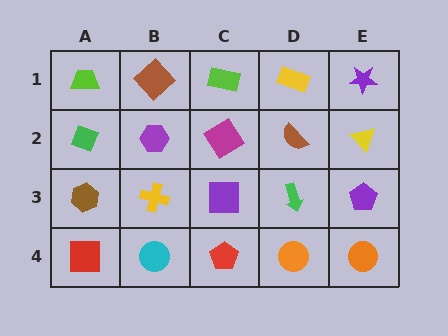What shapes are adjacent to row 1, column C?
A magenta diamond (row 2, column C), a brown diamond (row 1, column B), a yellow rectangle (row 1, column D).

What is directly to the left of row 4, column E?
An orange circle.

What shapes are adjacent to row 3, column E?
A yellow triangle (row 2, column E), an orange circle (row 4, column E), a green arrow (row 3, column D).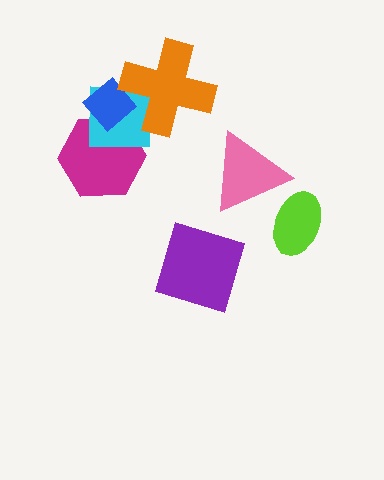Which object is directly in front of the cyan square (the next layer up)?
The blue diamond is directly in front of the cyan square.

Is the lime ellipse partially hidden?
Yes, it is partially covered by another shape.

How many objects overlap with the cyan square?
3 objects overlap with the cyan square.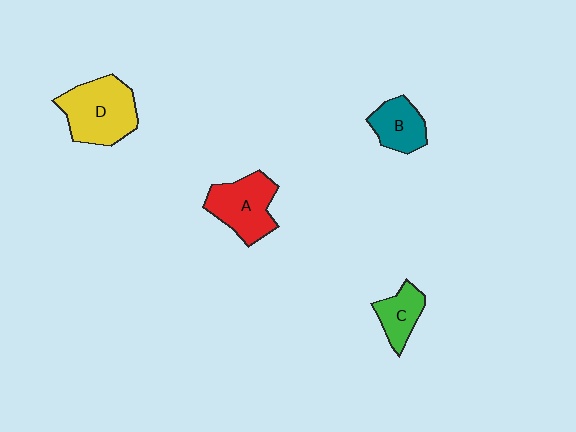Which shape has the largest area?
Shape D (yellow).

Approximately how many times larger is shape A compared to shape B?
Approximately 1.5 times.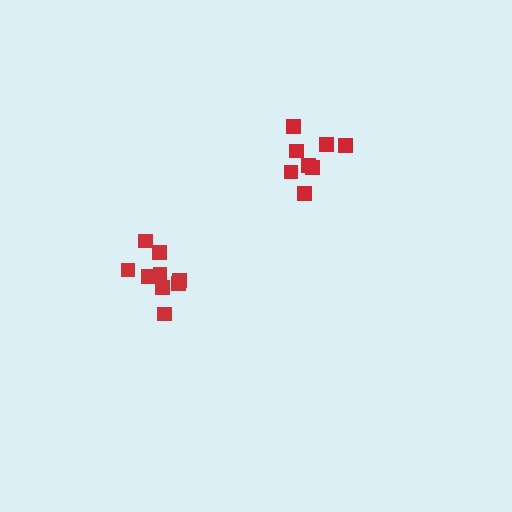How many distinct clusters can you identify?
There are 2 distinct clusters.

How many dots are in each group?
Group 1: 9 dots, Group 2: 8 dots (17 total).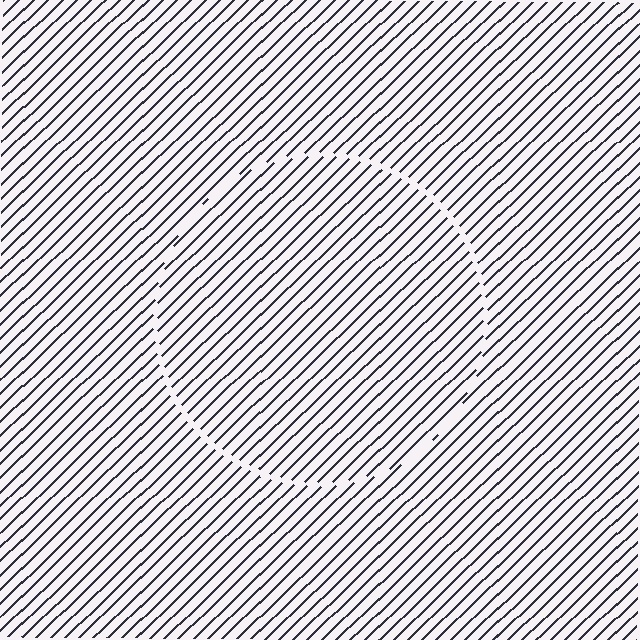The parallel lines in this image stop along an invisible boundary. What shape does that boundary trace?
An illusory circle. The interior of the shape contains the same grating, shifted by half a period — the contour is defined by the phase discontinuity where line-ends from the inner and outer gratings abut.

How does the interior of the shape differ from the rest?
The interior of the shape contains the same grating, shifted by half a period — the contour is defined by the phase discontinuity where line-ends from the inner and outer gratings abut.